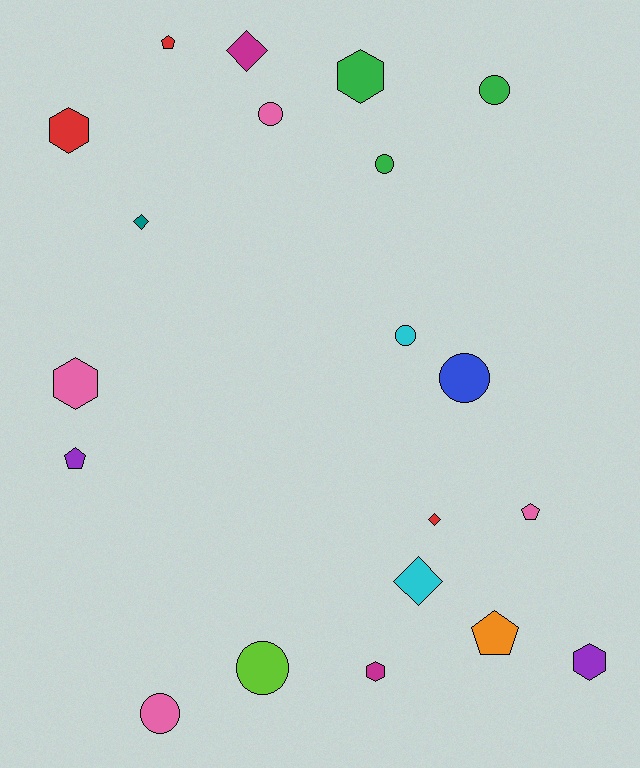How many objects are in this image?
There are 20 objects.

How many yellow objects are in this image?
There are no yellow objects.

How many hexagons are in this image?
There are 5 hexagons.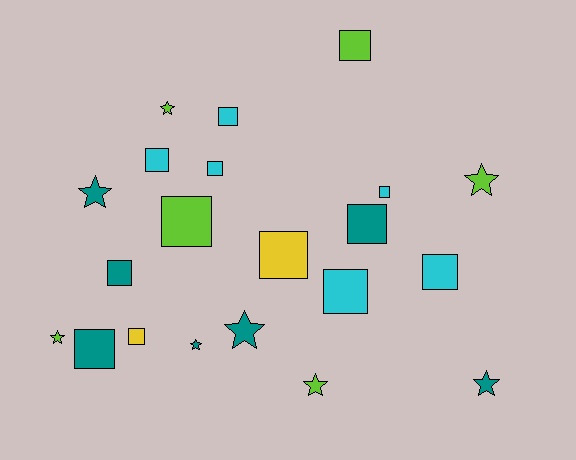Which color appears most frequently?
Teal, with 7 objects.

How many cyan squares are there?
There are 6 cyan squares.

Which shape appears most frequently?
Square, with 13 objects.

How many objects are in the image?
There are 21 objects.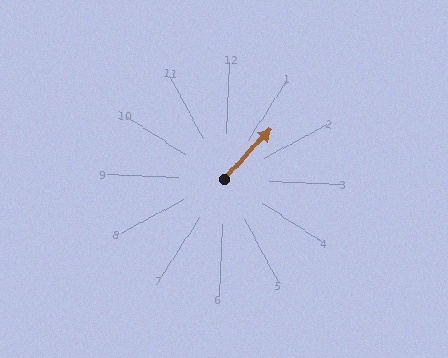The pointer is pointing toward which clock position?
Roughly 1 o'clock.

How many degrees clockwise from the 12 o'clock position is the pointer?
Approximately 41 degrees.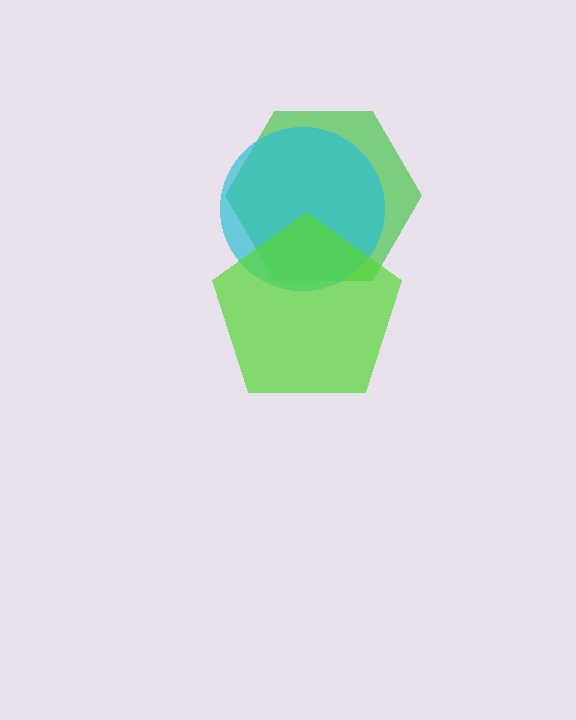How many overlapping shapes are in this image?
There are 3 overlapping shapes in the image.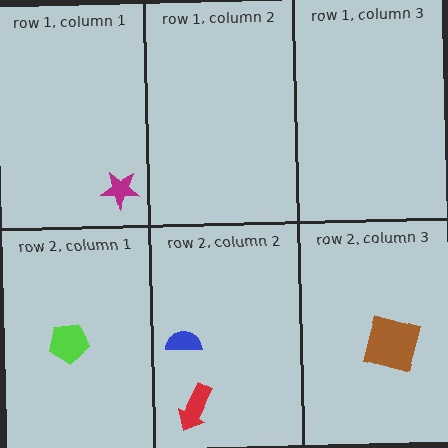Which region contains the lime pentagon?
The row 2, column 1 region.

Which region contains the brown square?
The row 2, column 3 region.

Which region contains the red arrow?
The row 2, column 2 region.